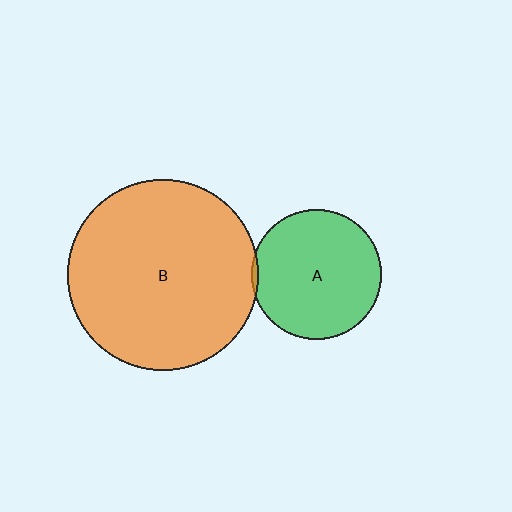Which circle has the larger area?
Circle B (orange).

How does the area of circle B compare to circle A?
Approximately 2.2 times.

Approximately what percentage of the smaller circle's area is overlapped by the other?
Approximately 5%.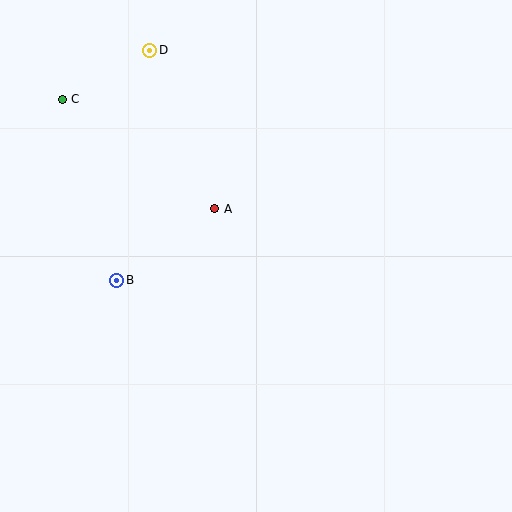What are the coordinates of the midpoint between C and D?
The midpoint between C and D is at (106, 75).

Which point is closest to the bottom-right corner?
Point A is closest to the bottom-right corner.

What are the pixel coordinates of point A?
Point A is at (215, 209).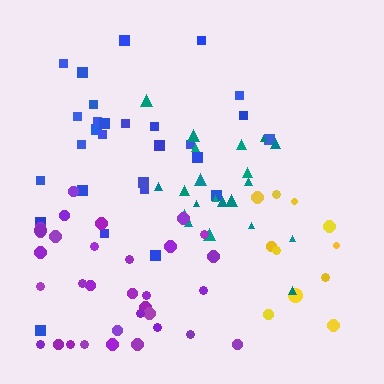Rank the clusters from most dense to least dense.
teal, purple, yellow, blue.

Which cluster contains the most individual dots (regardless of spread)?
Purple (34).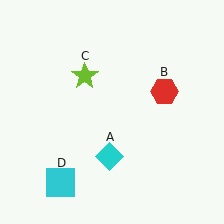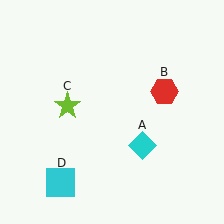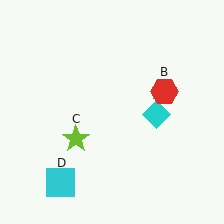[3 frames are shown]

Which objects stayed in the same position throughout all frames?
Red hexagon (object B) and cyan square (object D) remained stationary.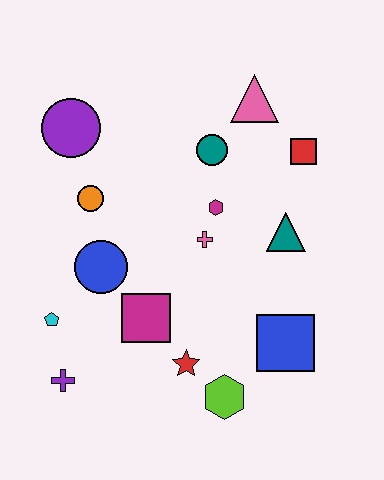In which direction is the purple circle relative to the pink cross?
The purple circle is to the left of the pink cross.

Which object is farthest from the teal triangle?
The purple cross is farthest from the teal triangle.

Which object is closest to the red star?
The lime hexagon is closest to the red star.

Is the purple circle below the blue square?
No